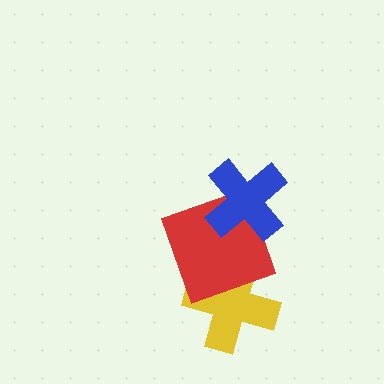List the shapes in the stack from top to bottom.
From top to bottom: the blue cross, the red square, the yellow cross.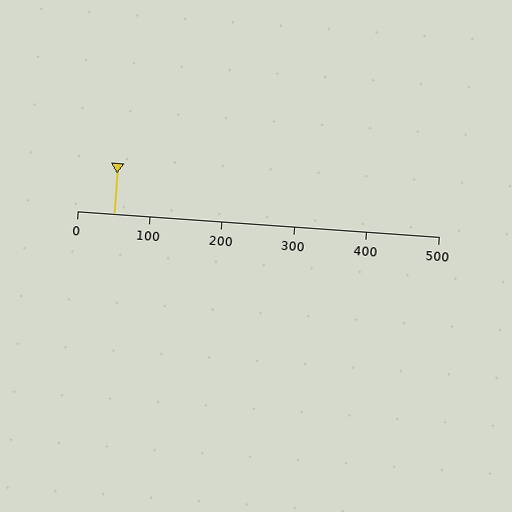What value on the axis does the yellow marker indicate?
The marker indicates approximately 50.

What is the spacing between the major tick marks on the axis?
The major ticks are spaced 100 apart.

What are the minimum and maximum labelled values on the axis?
The axis runs from 0 to 500.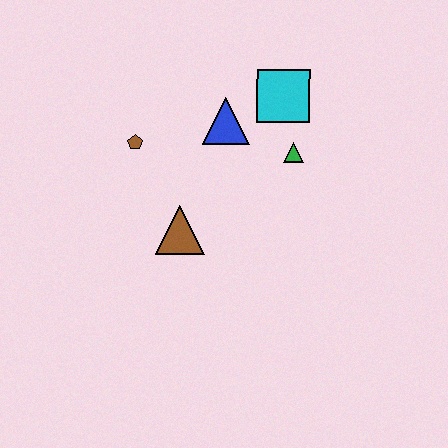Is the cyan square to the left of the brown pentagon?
No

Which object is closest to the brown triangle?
The brown pentagon is closest to the brown triangle.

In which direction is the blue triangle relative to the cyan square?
The blue triangle is to the left of the cyan square.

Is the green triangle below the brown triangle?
No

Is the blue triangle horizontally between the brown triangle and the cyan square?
Yes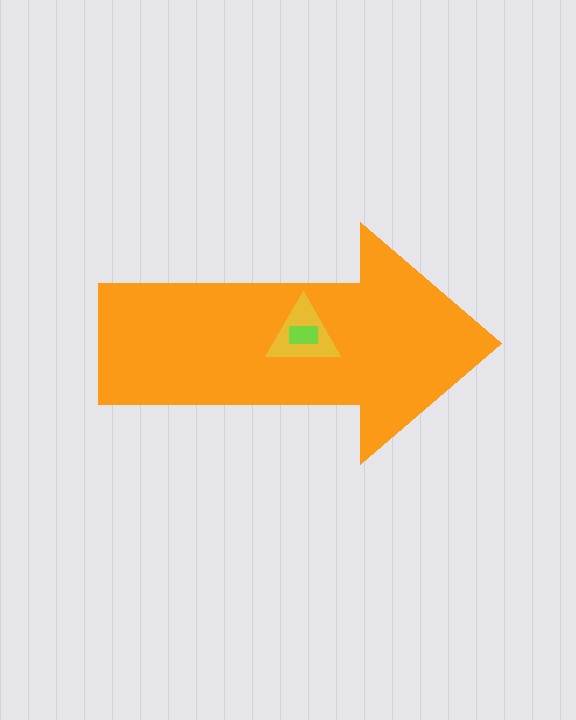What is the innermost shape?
The lime rectangle.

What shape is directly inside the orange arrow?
The yellow triangle.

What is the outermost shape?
The orange arrow.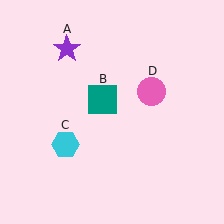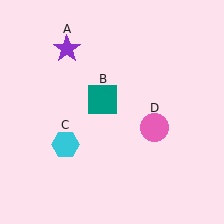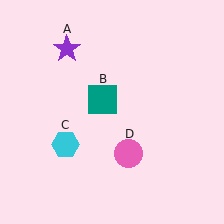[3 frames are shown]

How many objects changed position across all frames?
1 object changed position: pink circle (object D).